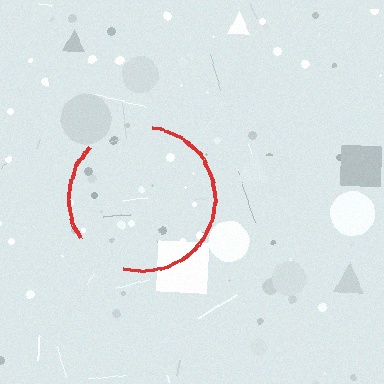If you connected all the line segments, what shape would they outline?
They would outline a circle.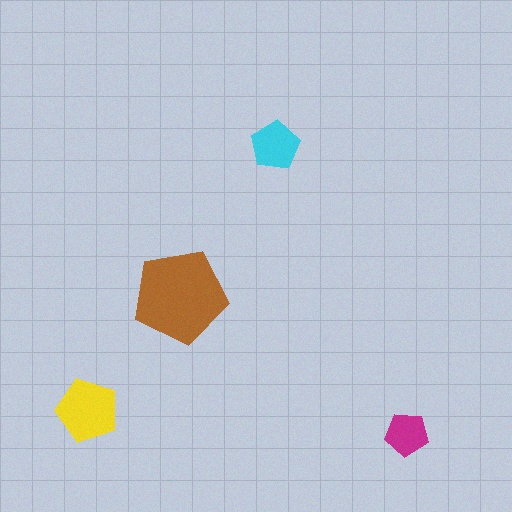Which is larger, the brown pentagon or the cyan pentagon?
The brown one.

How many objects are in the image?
There are 4 objects in the image.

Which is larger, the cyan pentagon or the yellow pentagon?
The yellow one.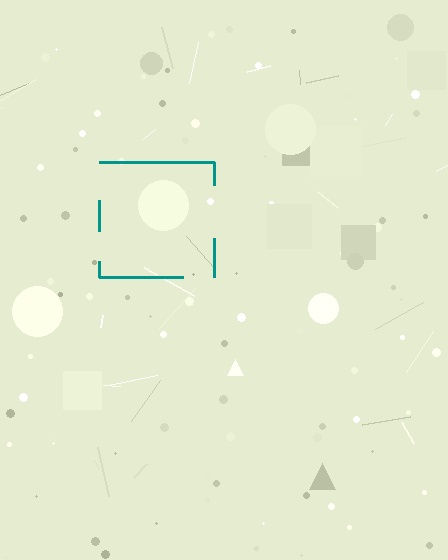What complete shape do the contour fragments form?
The contour fragments form a square.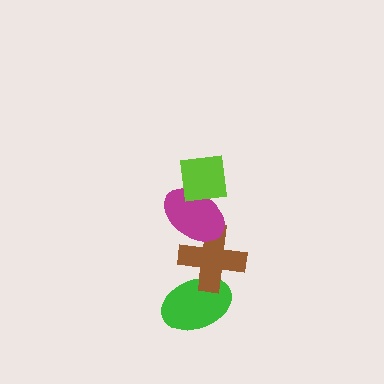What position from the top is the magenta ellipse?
The magenta ellipse is 2nd from the top.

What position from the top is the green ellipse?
The green ellipse is 4th from the top.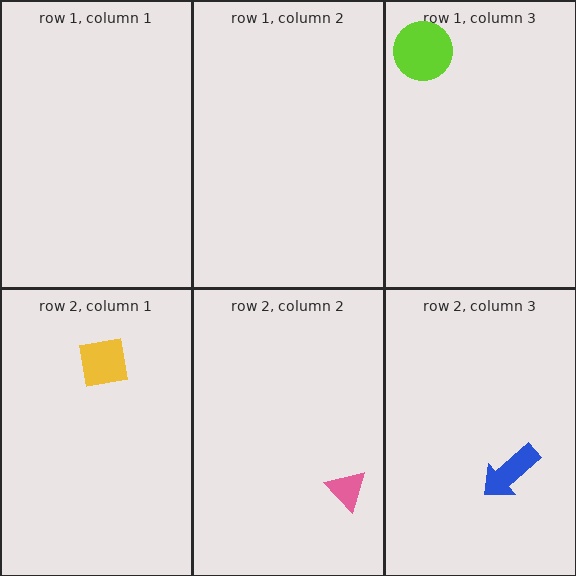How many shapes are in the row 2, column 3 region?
1.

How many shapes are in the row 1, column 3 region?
1.